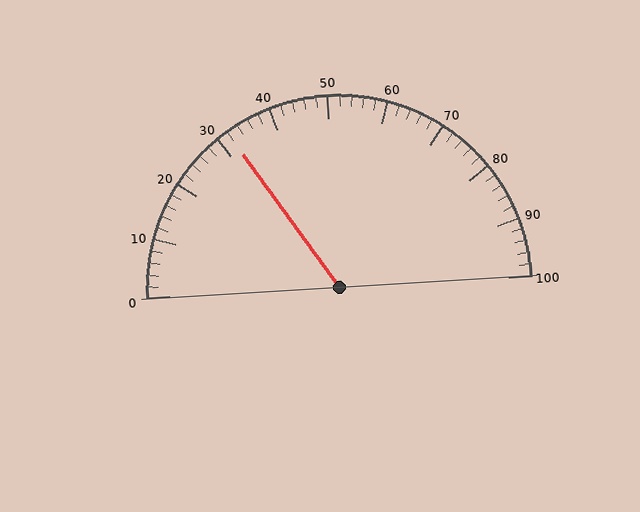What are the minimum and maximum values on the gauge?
The gauge ranges from 0 to 100.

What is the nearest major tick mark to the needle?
The nearest major tick mark is 30.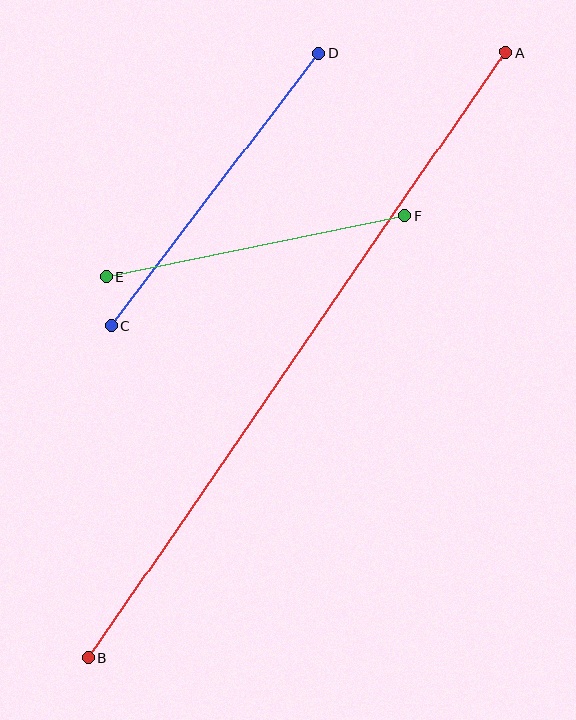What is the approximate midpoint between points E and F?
The midpoint is at approximately (256, 246) pixels.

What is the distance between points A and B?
The distance is approximately 735 pixels.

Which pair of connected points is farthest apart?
Points A and B are farthest apart.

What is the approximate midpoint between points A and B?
The midpoint is at approximately (297, 355) pixels.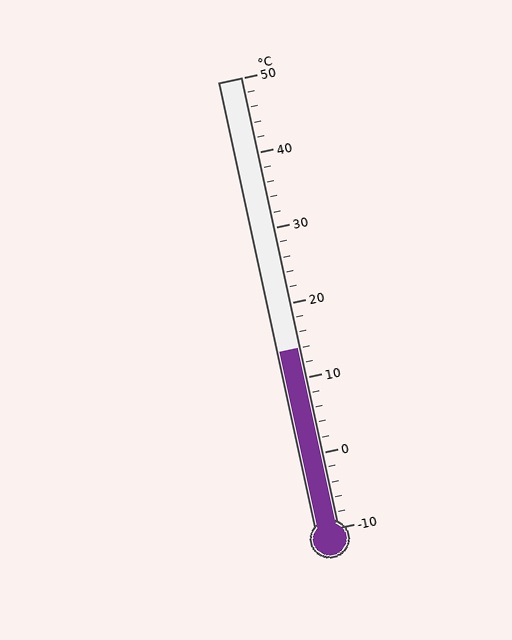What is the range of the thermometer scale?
The thermometer scale ranges from -10°C to 50°C.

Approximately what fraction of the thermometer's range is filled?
The thermometer is filled to approximately 40% of its range.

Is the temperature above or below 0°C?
The temperature is above 0°C.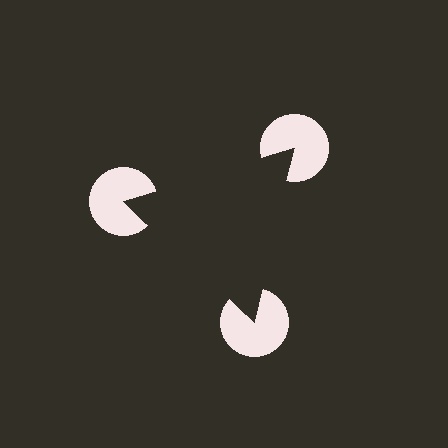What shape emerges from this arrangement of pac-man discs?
An illusory triangle — its edges are inferred from the aligned wedge cuts in the pac-man discs, not physically drawn.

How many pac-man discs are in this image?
There are 3 — one at each vertex of the illusory triangle.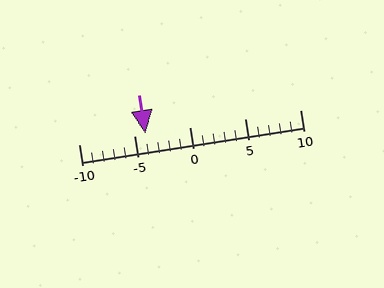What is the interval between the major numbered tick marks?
The major tick marks are spaced 5 units apart.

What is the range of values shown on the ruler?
The ruler shows values from -10 to 10.